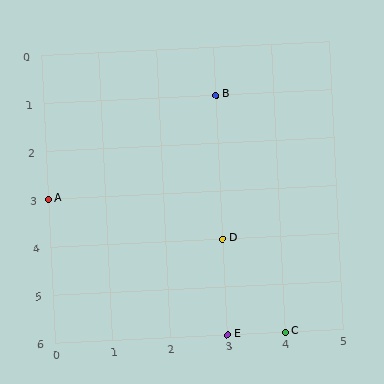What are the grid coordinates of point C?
Point C is at grid coordinates (4, 6).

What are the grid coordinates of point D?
Point D is at grid coordinates (3, 4).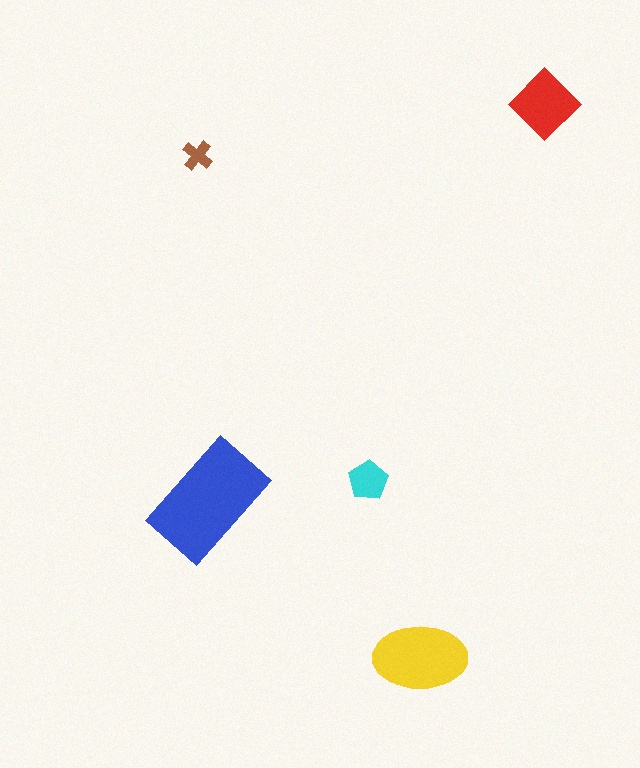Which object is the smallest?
The brown cross.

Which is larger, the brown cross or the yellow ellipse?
The yellow ellipse.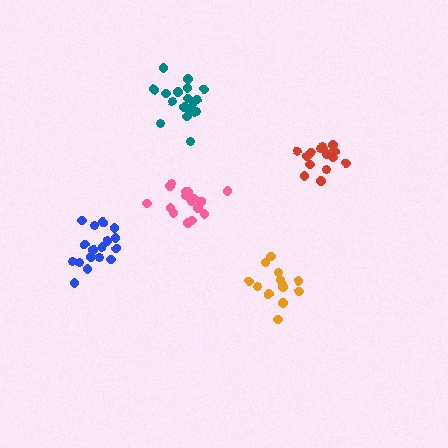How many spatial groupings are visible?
There are 5 spatial groupings.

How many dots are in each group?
Group 1: 16 dots, Group 2: 13 dots, Group 3: 17 dots, Group 4: 18 dots, Group 5: 17 dots (81 total).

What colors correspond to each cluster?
The clusters are colored: red, orange, pink, teal, blue.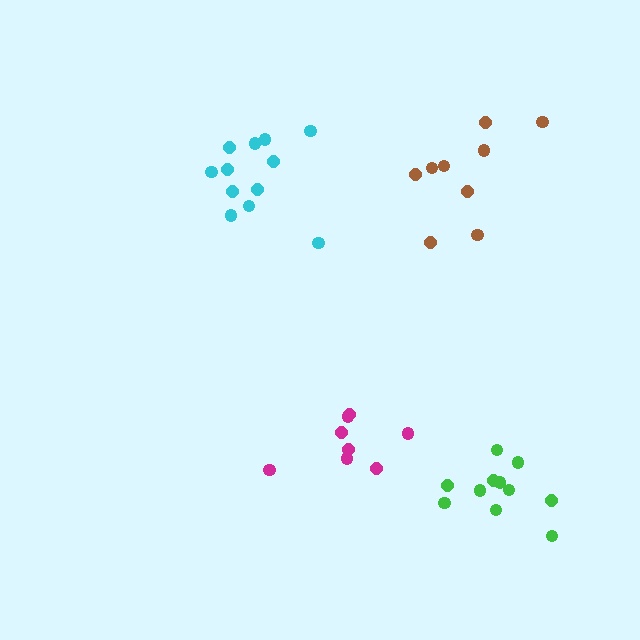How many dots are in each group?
Group 1: 9 dots, Group 2: 8 dots, Group 3: 11 dots, Group 4: 12 dots (40 total).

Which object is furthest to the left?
The cyan cluster is leftmost.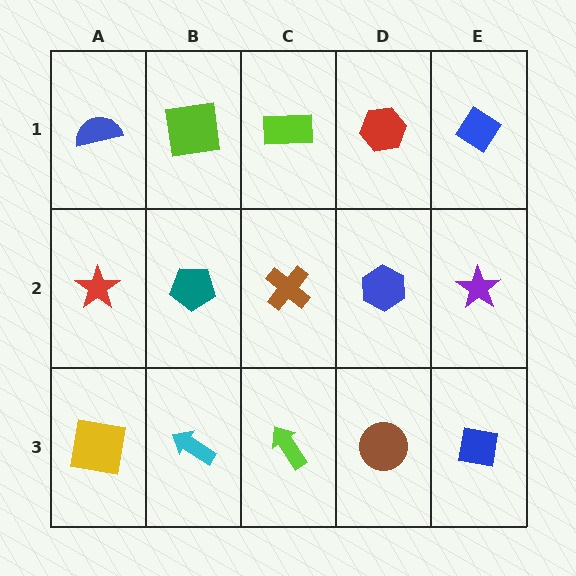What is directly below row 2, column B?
A cyan arrow.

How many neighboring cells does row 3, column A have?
2.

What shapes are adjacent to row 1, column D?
A blue hexagon (row 2, column D), a lime rectangle (row 1, column C), a blue diamond (row 1, column E).